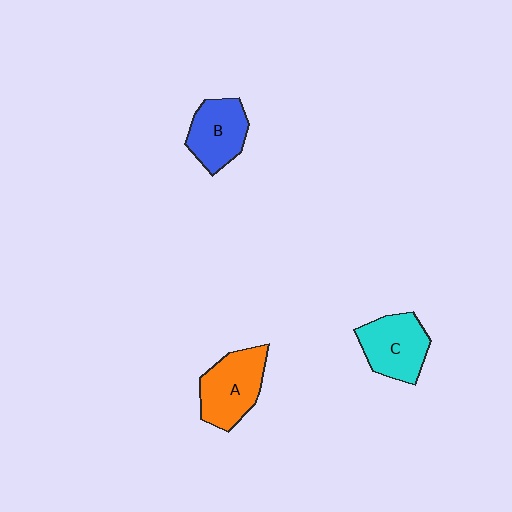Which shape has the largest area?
Shape A (orange).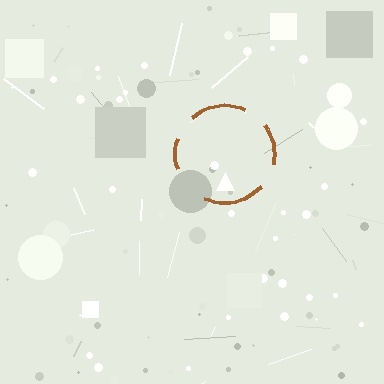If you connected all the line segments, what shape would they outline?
They would outline a circle.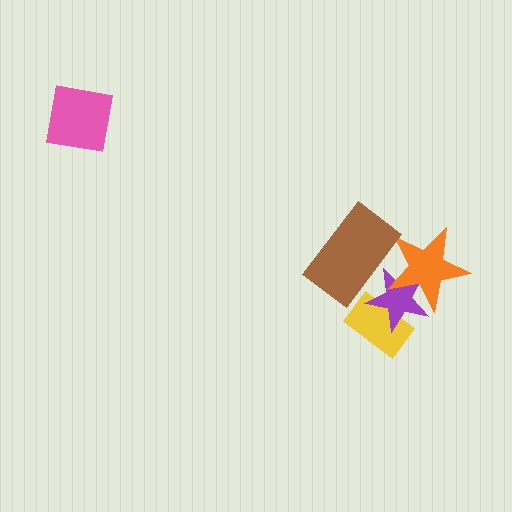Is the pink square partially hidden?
No, no other shape covers it.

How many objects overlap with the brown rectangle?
2 objects overlap with the brown rectangle.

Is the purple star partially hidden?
Yes, it is partially covered by another shape.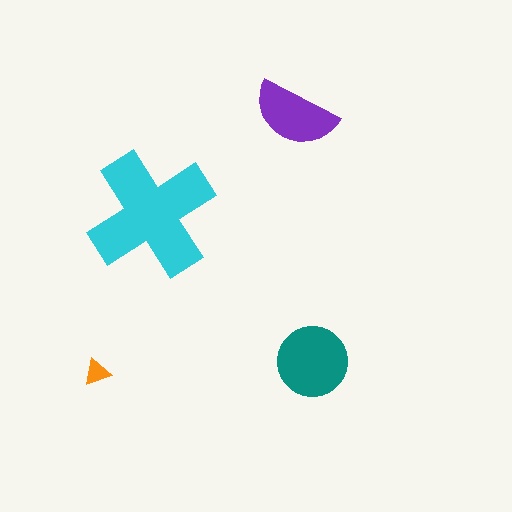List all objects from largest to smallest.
The cyan cross, the teal circle, the purple semicircle, the orange triangle.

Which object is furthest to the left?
The orange triangle is leftmost.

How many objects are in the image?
There are 4 objects in the image.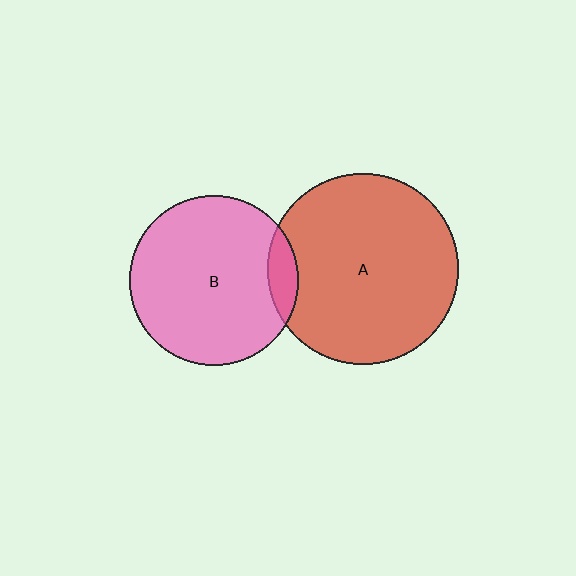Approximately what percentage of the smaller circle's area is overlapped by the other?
Approximately 10%.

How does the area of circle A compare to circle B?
Approximately 1.3 times.